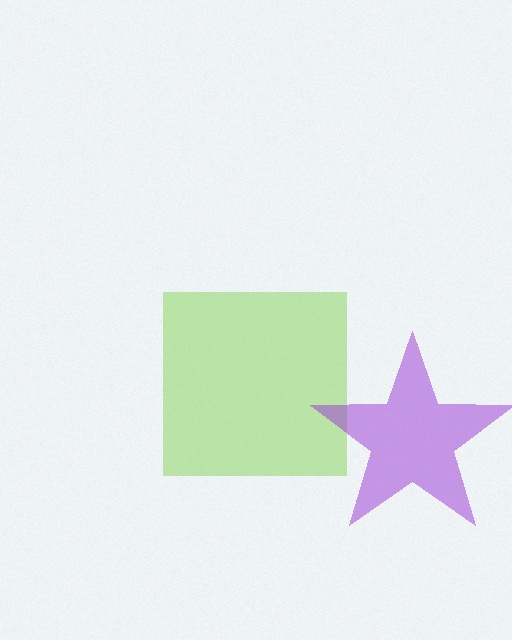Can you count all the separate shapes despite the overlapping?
Yes, there are 2 separate shapes.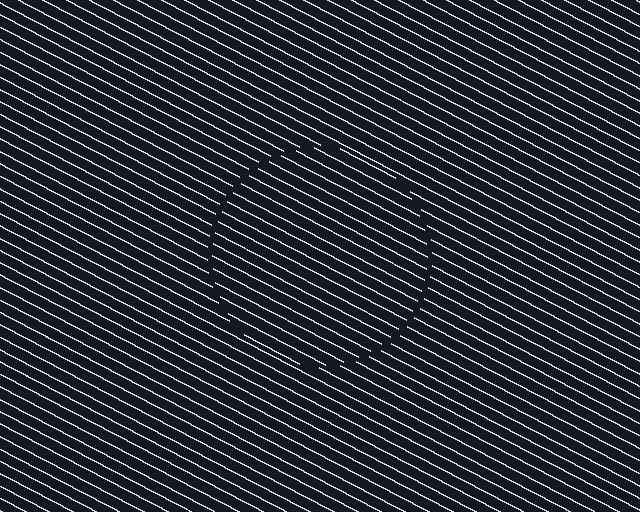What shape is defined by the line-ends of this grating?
An illusory circle. The interior of the shape contains the same grating, shifted by half a period — the contour is defined by the phase discontinuity where line-ends from the inner and outer gratings abut.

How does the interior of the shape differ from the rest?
The interior of the shape contains the same grating, shifted by half a period — the contour is defined by the phase discontinuity where line-ends from the inner and outer gratings abut.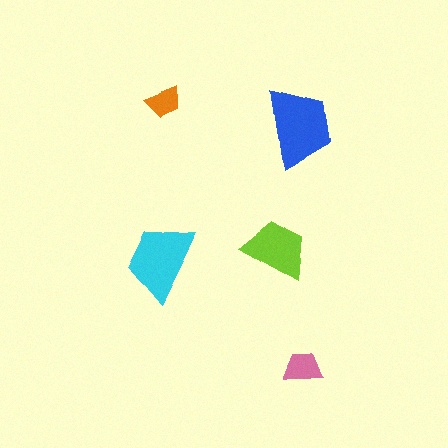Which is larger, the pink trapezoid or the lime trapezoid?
The lime one.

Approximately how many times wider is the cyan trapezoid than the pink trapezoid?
About 2 times wider.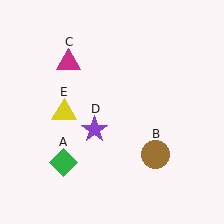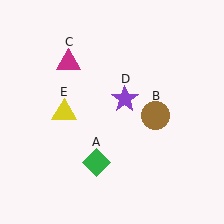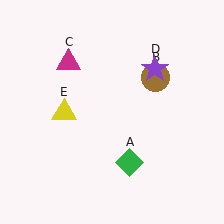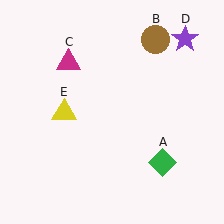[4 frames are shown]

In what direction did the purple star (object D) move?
The purple star (object D) moved up and to the right.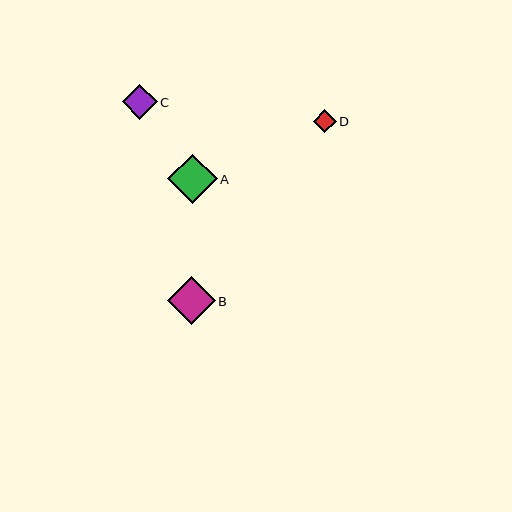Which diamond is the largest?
Diamond A is the largest with a size of approximately 49 pixels.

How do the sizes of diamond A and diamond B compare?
Diamond A and diamond B are approximately the same size.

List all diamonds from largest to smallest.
From largest to smallest: A, B, C, D.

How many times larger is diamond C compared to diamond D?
Diamond C is approximately 1.6 times the size of diamond D.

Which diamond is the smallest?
Diamond D is the smallest with a size of approximately 23 pixels.